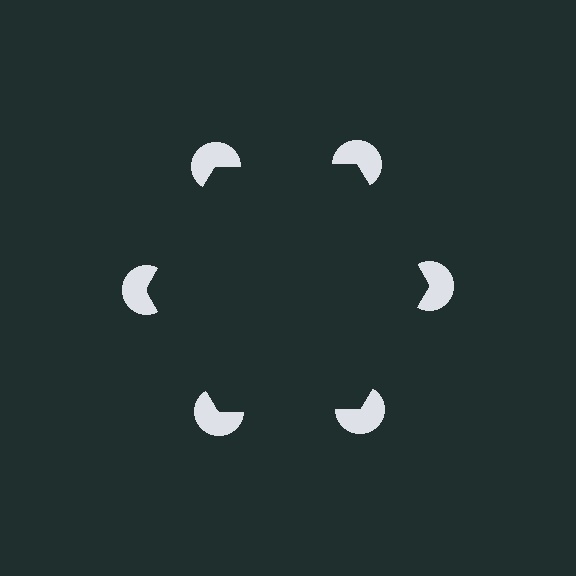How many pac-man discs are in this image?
There are 6 — one at each vertex of the illusory hexagon.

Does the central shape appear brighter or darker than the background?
It typically appears slightly darker than the background, even though no actual brightness change is drawn.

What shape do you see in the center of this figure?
An illusory hexagon — its edges are inferred from the aligned wedge cuts in the pac-man discs, not physically drawn.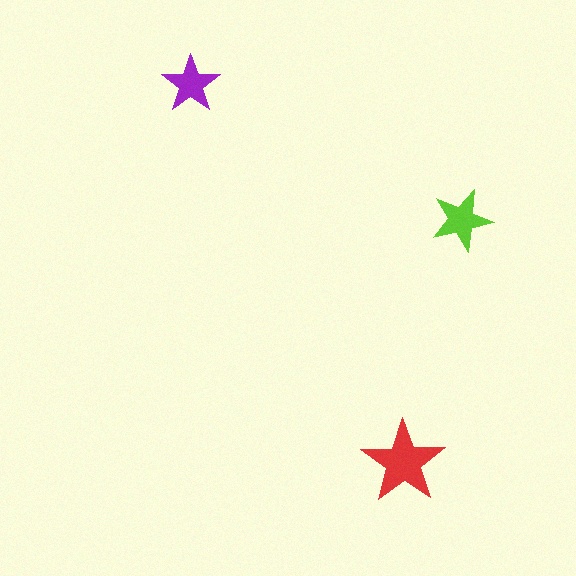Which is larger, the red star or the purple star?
The red one.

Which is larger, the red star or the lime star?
The red one.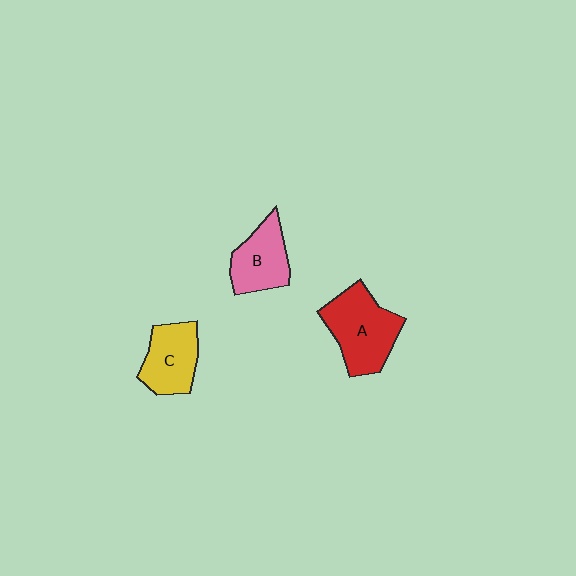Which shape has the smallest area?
Shape B (pink).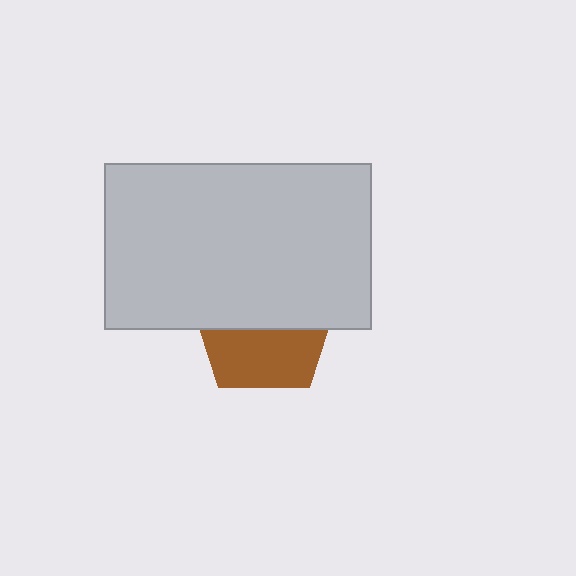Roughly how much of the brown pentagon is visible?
A small part of it is visible (roughly 45%).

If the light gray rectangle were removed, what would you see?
You would see the complete brown pentagon.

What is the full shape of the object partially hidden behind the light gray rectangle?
The partially hidden object is a brown pentagon.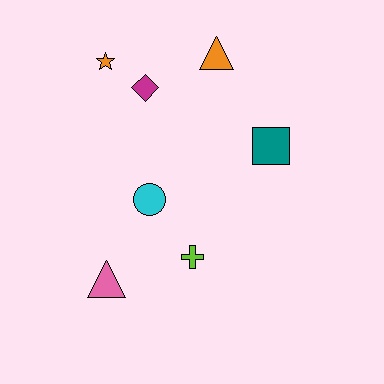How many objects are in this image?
There are 7 objects.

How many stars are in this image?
There is 1 star.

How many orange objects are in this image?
There are 2 orange objects.